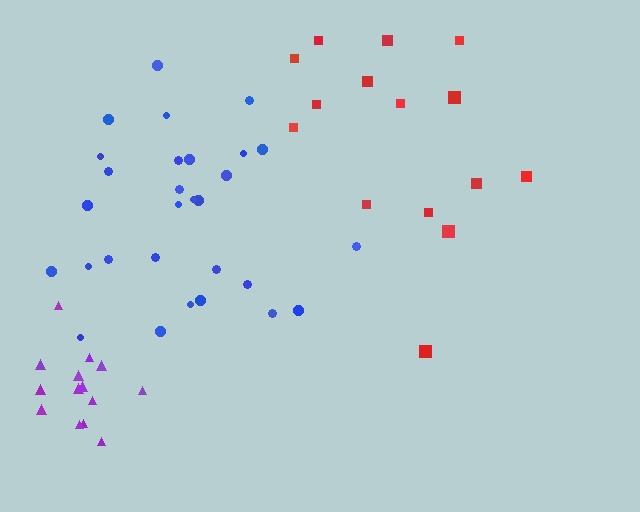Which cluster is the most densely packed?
Purple.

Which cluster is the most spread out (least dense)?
Red.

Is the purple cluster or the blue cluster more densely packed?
Purple.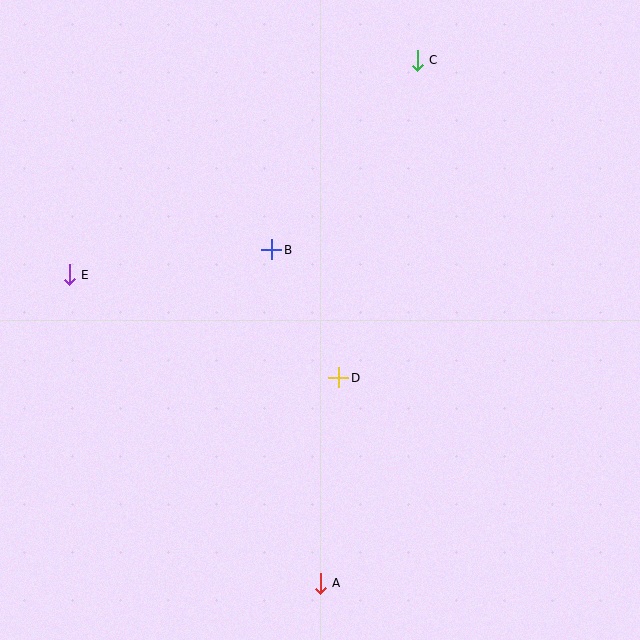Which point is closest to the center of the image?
Point D at (339, 378) is closest to the center.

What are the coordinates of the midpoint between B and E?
The midpoint between B and E is at (171, 262).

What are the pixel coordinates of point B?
Point B is at (272, 250).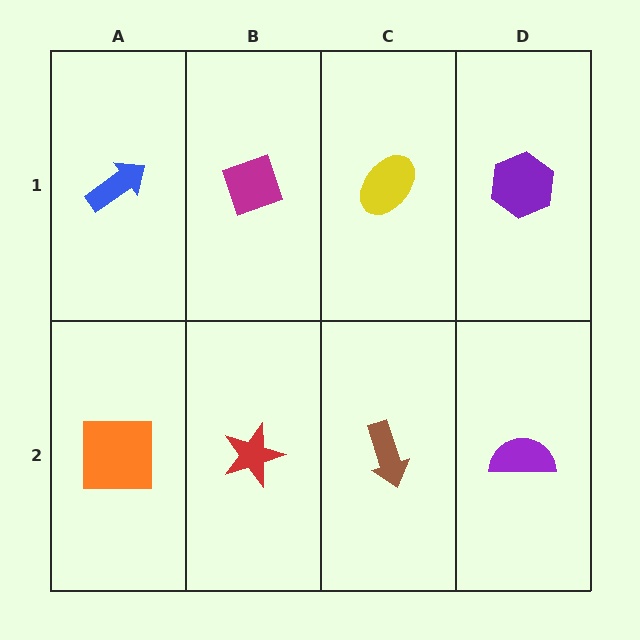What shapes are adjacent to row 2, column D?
A purple hexagon (row 1, column D), a brown arrow (row 2, column C).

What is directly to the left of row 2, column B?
An orange square.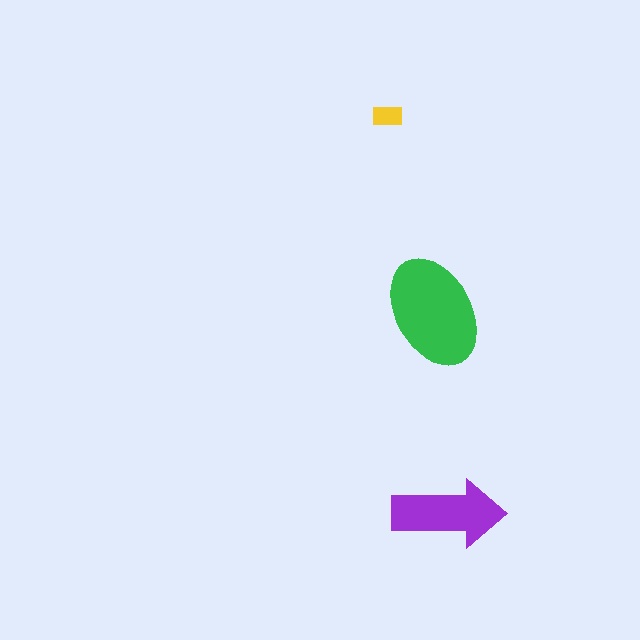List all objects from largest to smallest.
The green ellipse, the purple arrow, the yellow rectangle.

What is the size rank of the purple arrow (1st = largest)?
2nd.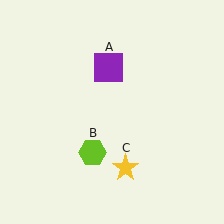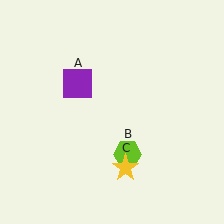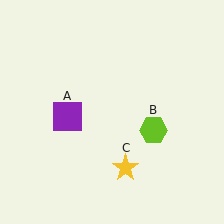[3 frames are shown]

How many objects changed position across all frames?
2 objects changed position: purple square (object A), lime hexagon (object B).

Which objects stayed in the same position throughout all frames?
Yellow star (object C) remained stationary.